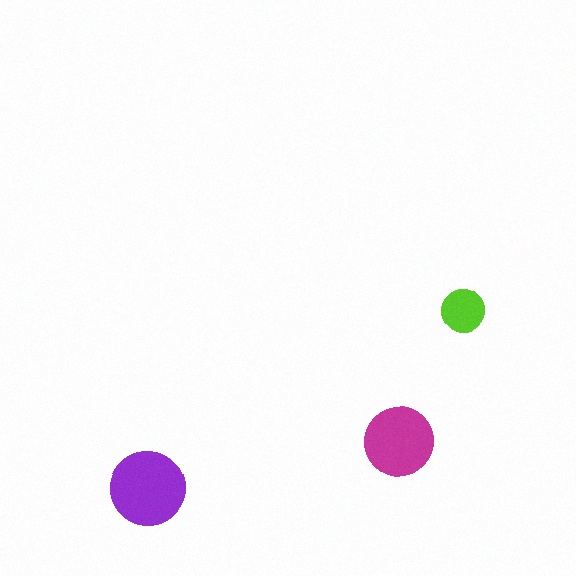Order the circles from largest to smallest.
the purple one, the magenta one, the lime one.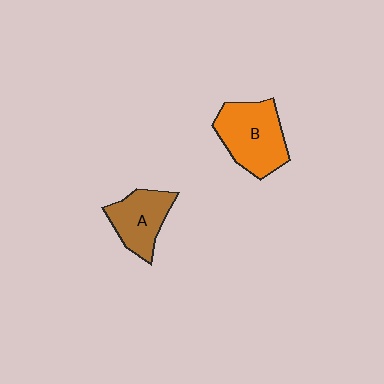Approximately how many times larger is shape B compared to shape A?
Approximately 1.4 times.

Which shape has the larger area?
Shape B (orange).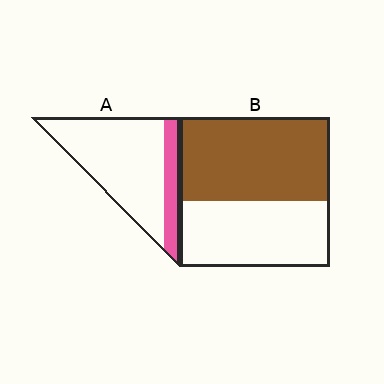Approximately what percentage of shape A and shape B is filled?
A is approximately 20% and B is approximately 55%.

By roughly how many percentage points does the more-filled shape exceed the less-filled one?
By roughly 35 percentage points (B over A).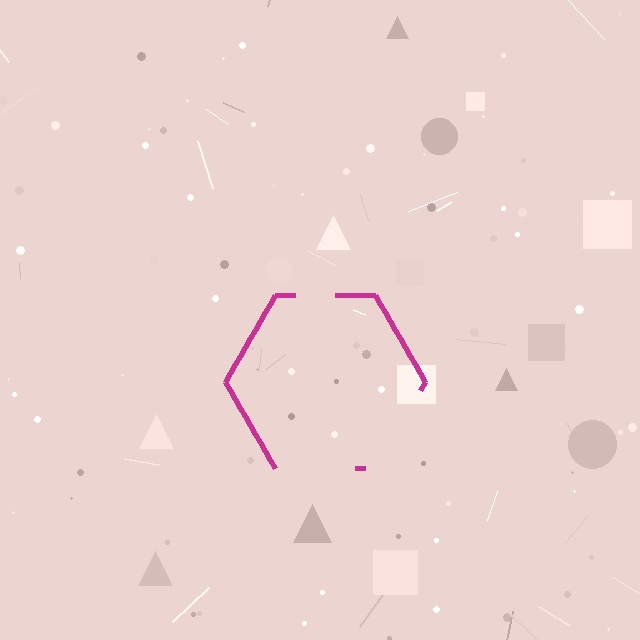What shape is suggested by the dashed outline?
The dashed outline suggests a hexagon.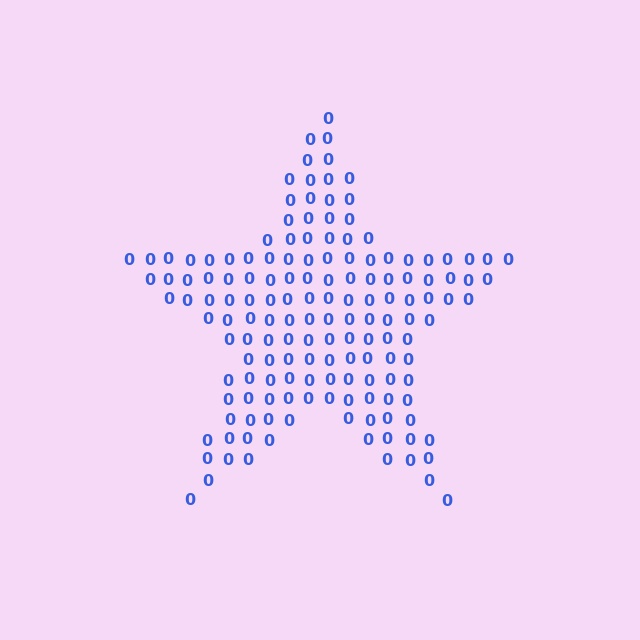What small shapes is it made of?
It is made of small digit 0's.